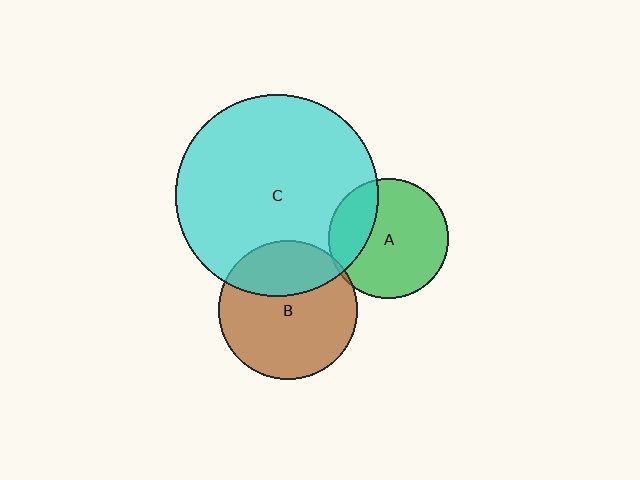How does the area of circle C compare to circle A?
Approximately 2.9 times.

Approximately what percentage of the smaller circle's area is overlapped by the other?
Approximately 25%.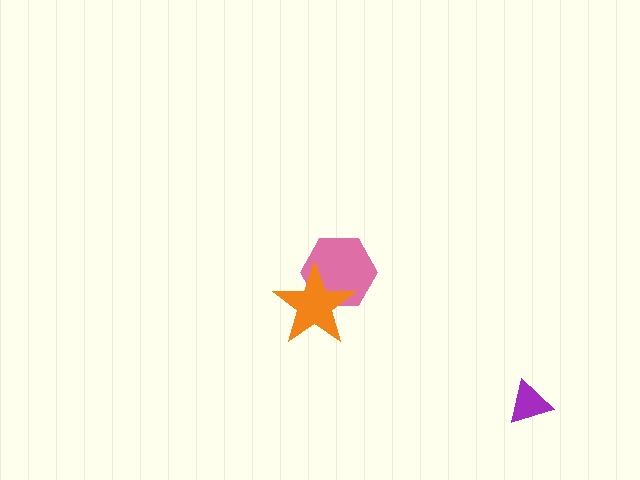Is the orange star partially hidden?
No, no other shape covers it.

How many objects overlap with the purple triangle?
0 objects overlap with the purple triangle.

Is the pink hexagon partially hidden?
Yes, it is partially covered by another shape.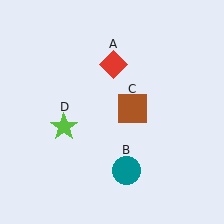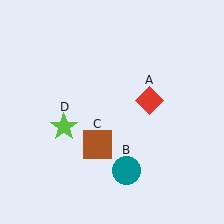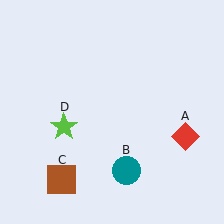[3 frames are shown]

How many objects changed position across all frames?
2 objects changed position: red diamond (object A), brown square (object C).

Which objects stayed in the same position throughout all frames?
Teal circle (object B) and lime star (object D) remained stationary.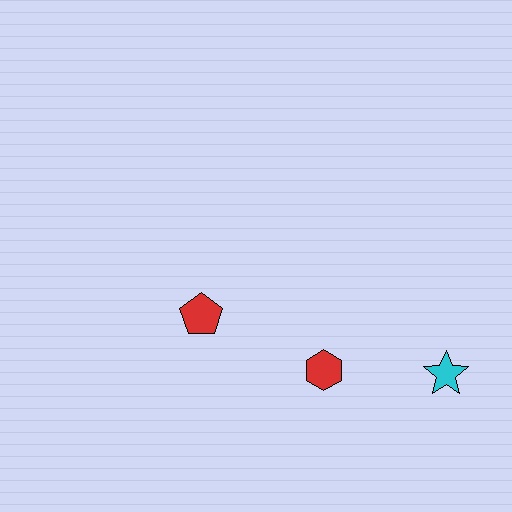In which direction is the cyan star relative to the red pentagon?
The cyan star is to the right of the red pentagon.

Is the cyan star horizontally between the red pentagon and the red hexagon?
No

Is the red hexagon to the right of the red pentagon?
Yes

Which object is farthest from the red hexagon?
The red pentagon is farthest from the red hexagon.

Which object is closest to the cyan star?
The red hexagon is closest to the cyan star.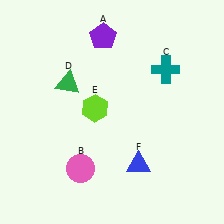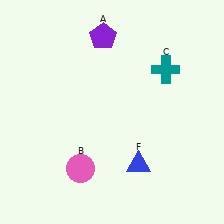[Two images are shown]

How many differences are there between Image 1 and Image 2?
There are 2 differences between the two images.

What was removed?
The lime hexagon (E), the green triangle (D) were removed in Image 2.